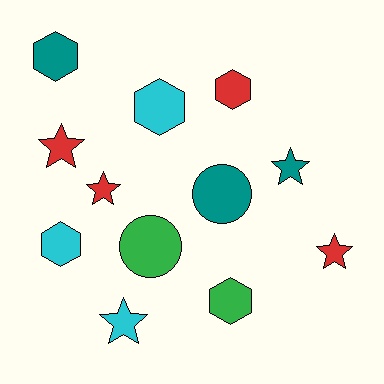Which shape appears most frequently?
Hexagon, with 5 objects.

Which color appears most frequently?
Red, with 4 objects.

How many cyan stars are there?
There is 1 cyan star.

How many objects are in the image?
There are 12 objects.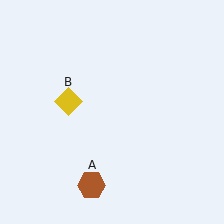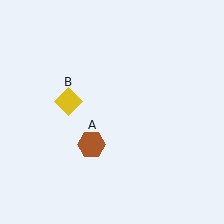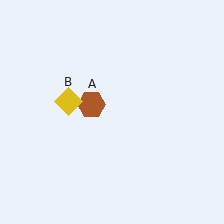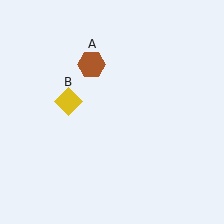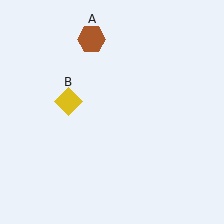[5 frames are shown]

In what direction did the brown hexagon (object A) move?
The brown hexagon (object A) moved up.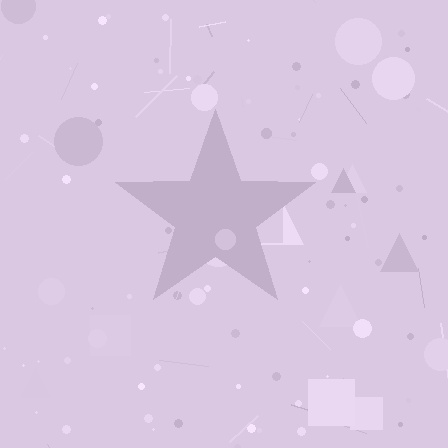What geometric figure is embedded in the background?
A star is embedded in the background.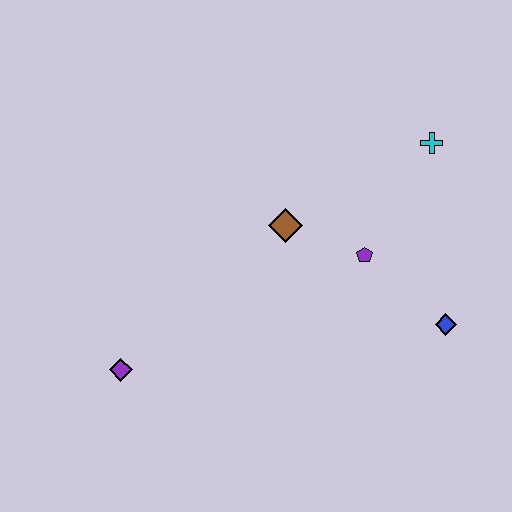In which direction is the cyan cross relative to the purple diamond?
The cyan cross is to the right of the purple diamond.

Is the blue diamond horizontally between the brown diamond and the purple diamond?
No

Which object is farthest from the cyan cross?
The purple diamond is farthest from the cyan cross.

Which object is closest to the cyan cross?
The purple pentagon is closest to the cyan cross.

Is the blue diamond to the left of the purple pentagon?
No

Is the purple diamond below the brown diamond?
Yes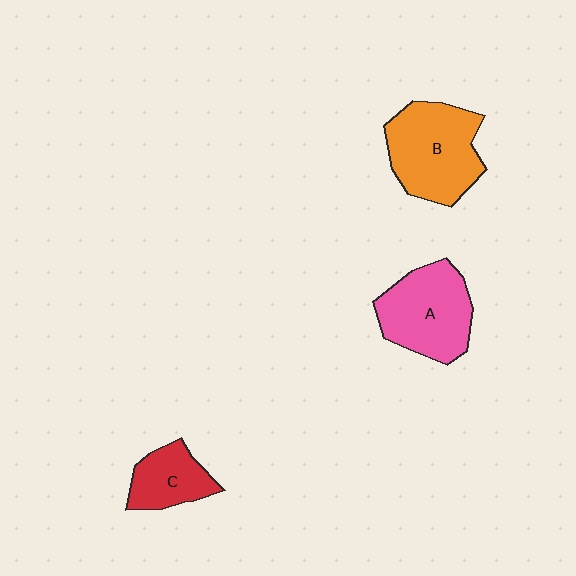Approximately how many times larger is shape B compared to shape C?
Approximately 1.9 times.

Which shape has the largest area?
Shape B (orange).